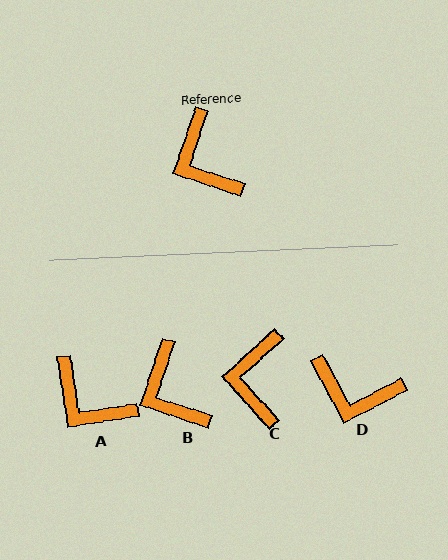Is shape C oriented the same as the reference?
No, it is off by about 30 degrees.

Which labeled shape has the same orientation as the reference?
B.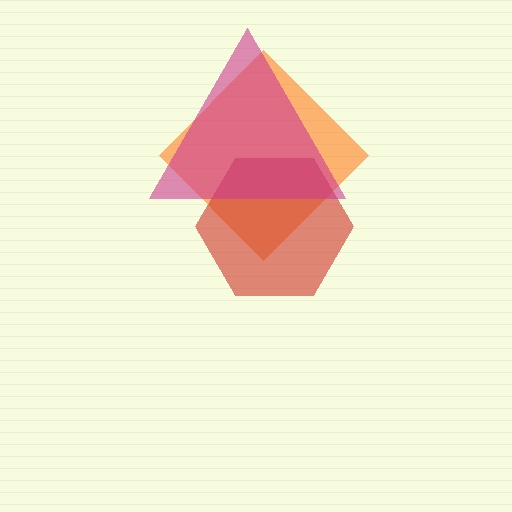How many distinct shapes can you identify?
There are 3 distinct shapes: an orange diamond, a red hexagon, a magenta triangle.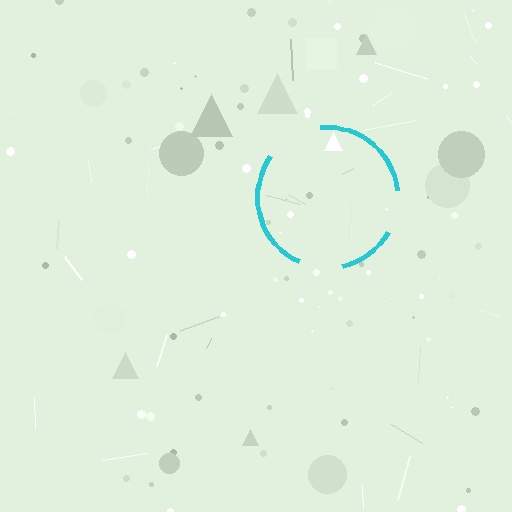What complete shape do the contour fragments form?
The contour fragments form a circle.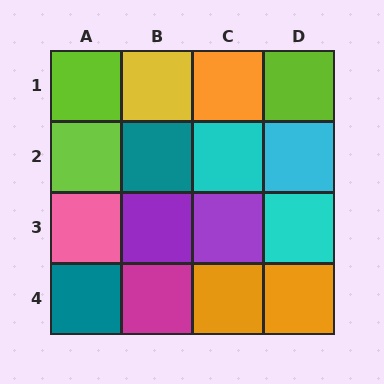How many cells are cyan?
3 cells are cyan.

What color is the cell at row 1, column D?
Lime.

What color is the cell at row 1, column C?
Orange.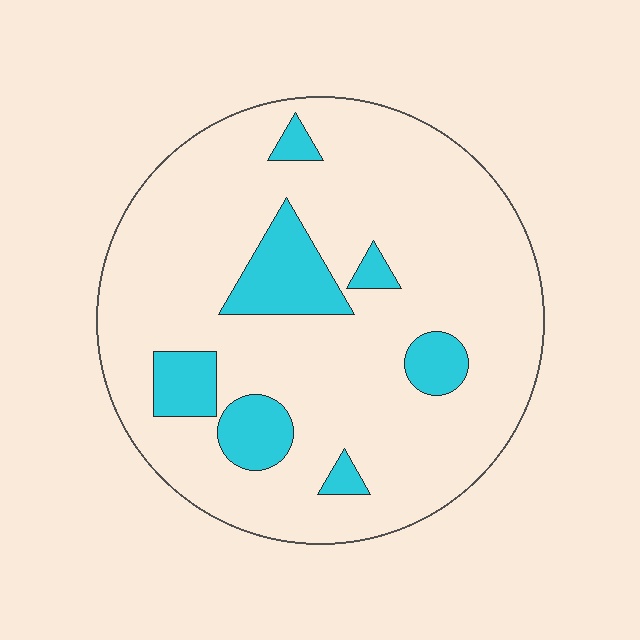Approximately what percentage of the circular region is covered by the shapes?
Approximately 15%.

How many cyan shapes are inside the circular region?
7.